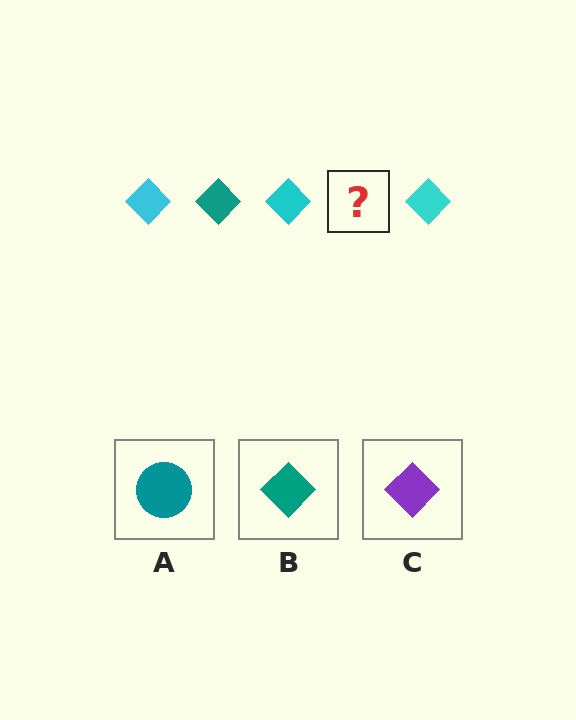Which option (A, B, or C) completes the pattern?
B.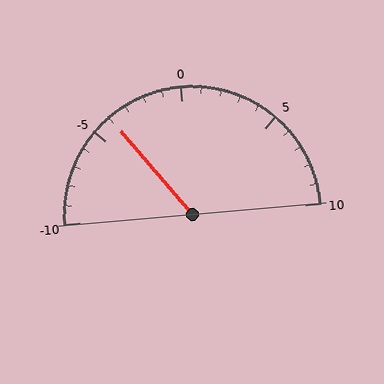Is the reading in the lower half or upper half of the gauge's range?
The reading is in the lower half of the range (-10 to 10).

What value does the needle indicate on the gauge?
The needle indicates approximately -4.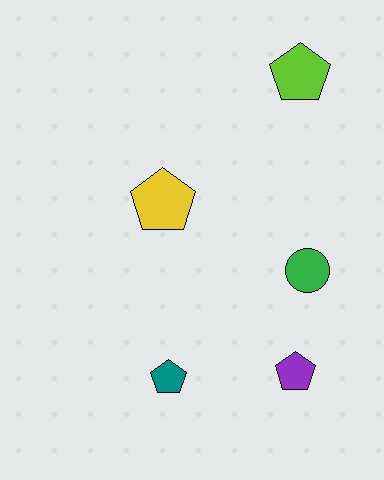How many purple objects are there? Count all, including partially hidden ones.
There is 1 purple object.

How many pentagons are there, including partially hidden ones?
There are 4 pentagons.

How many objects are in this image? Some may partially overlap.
There are 5 objects.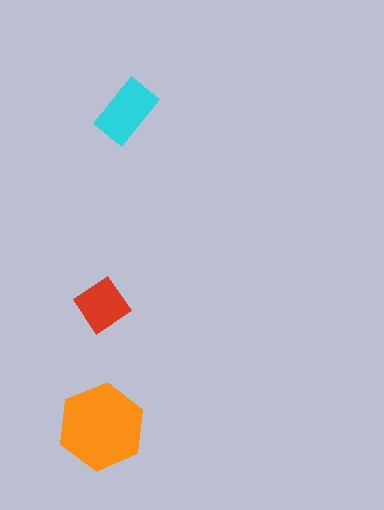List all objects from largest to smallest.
The orange hexagon, the cyan rectangle, the red diamond.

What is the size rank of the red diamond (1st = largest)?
3rd.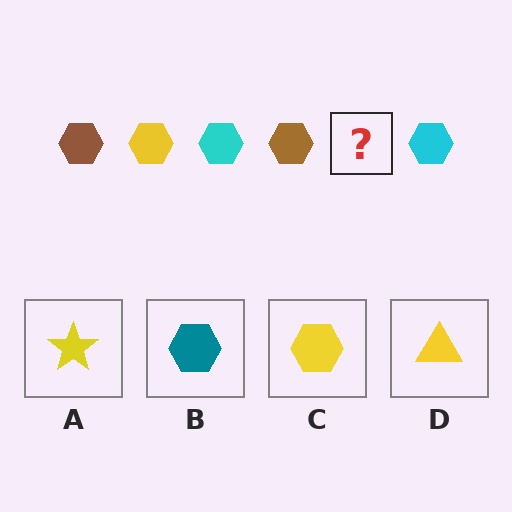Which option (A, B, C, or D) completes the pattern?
C.